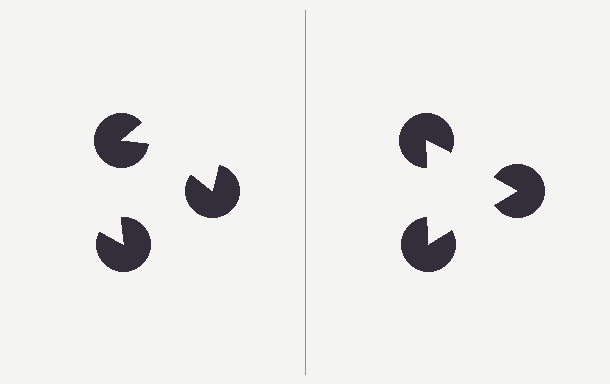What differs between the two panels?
The pac-man discs are positioned identically on both sides; only the wedge orientations differ. On the right they align to a triangle; on the left they are misaligned.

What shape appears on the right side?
An illusory triangle.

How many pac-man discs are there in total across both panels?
6 — 3 on each side.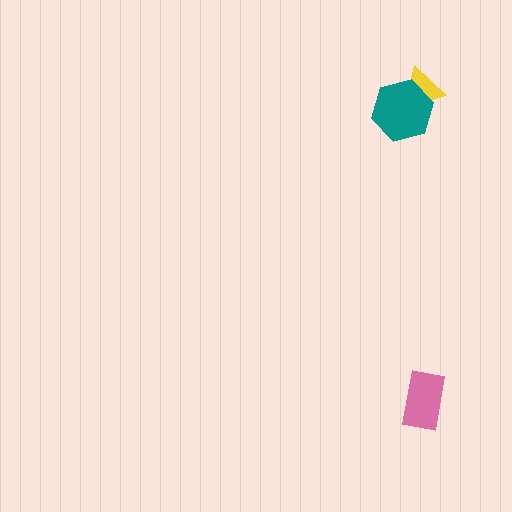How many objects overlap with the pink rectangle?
0 objects overlap with the pink rectangle.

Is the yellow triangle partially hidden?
Yes, it is partially covered by another shape.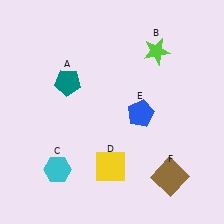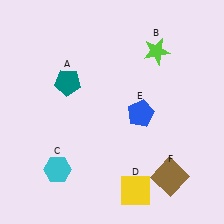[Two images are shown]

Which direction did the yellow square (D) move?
The yellow square (D) moved right.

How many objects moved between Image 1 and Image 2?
1 object moved between the two images.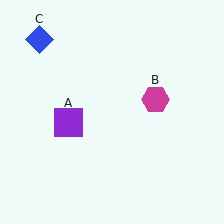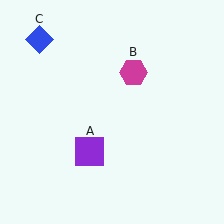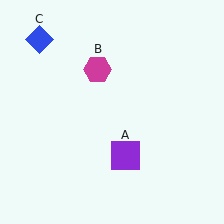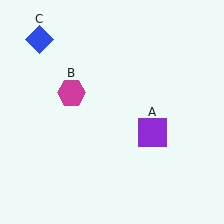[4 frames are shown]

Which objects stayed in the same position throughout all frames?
Blue diamond (object C) remained stationary.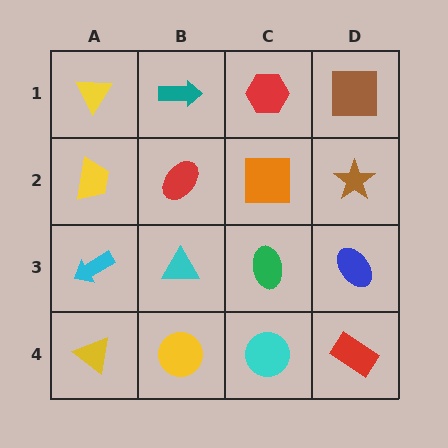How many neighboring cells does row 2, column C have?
4.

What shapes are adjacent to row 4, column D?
A blue ellipse (row 3, column D), a cyan circle (row 4, column C).